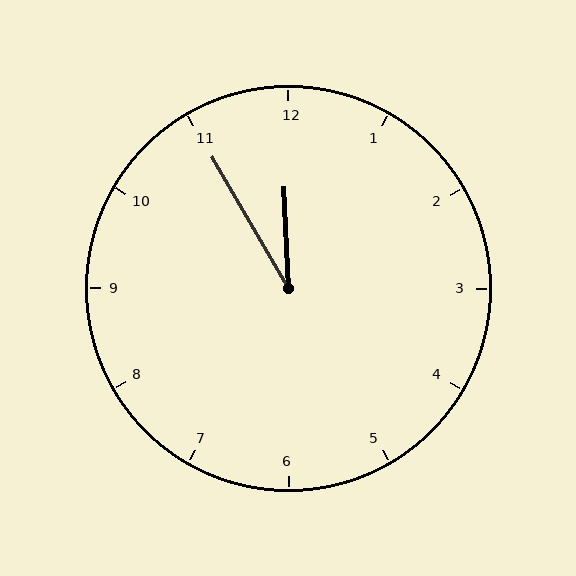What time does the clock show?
11:55.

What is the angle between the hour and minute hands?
Approximately 28 degrees.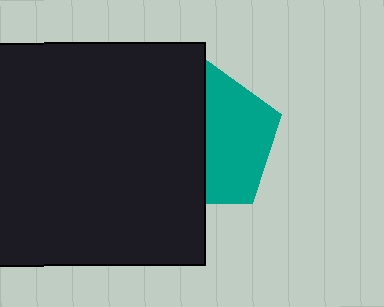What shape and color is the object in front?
The object in front is a black square.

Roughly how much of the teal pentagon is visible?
About half of it is visible (roughly 50%).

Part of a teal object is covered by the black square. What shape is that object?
It is a pentagon.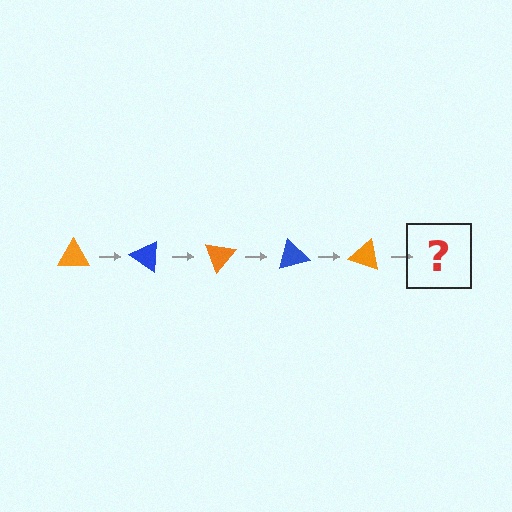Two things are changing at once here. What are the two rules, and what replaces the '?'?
The two rules are that it rotates 35 degrees each step and the color cycles through orange and blue. The '?' should be a blue triangle, rotated 175 degrees from the start.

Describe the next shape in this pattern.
It should be a blue triangle, rotated 175 degrees from the start.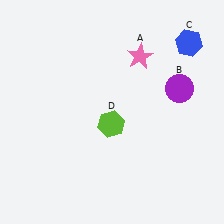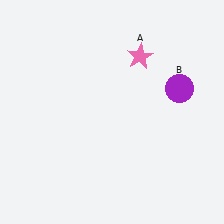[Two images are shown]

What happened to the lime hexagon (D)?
The lime hexagon (D) was removed in Image 2. It was in the bottom-left area of Image 1.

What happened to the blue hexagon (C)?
The blue hexagon (C) was removed in Image 2. It was in the top-right area of Image 1.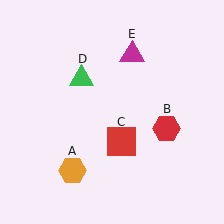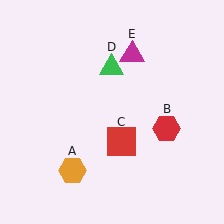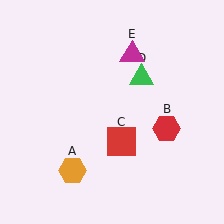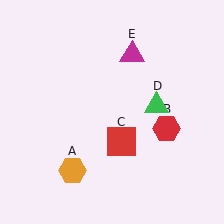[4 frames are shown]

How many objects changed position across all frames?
1 object changed position: green triangle (object D).